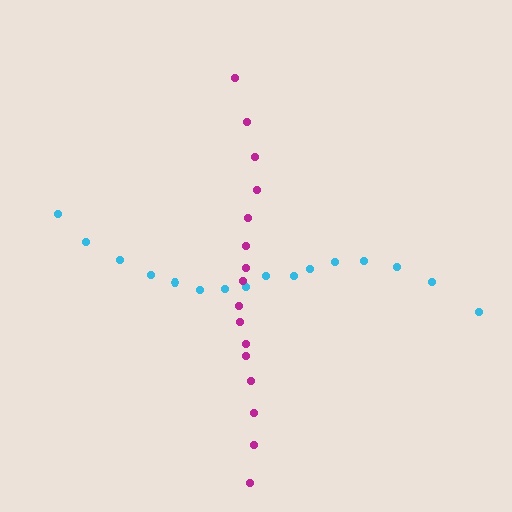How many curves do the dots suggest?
There are 2 distinct paths.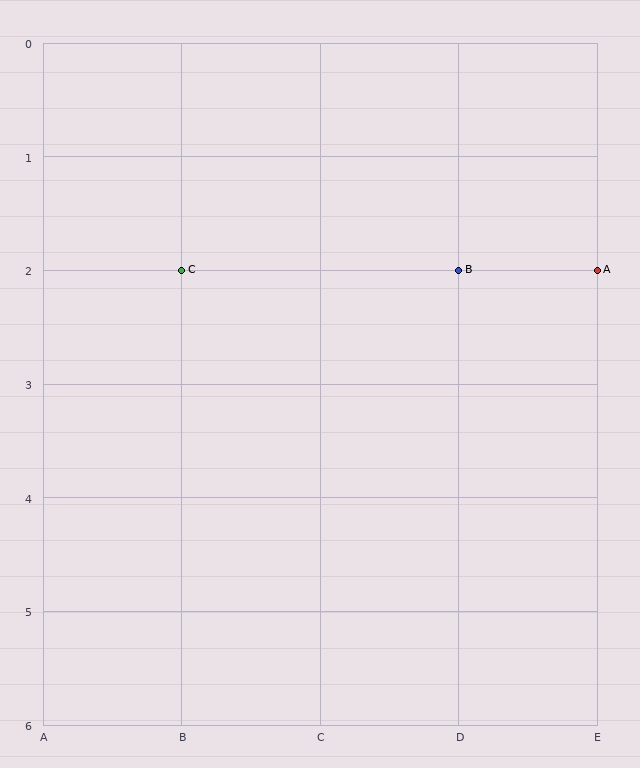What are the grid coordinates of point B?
Point B is at grid coordinates (D, 2).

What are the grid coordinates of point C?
Point C is at grid coordinates (B, 2).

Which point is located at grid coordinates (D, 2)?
Point B is at (D, 2).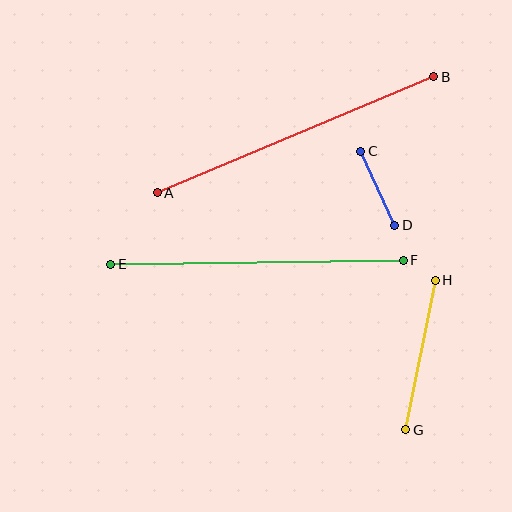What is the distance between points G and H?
The distance is approximately 152 pixels.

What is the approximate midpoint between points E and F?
The midpoint is at approximately (257, 262) pixels.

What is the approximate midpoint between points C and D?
The midpoint is at approximately (378, 188) pixels.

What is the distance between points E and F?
The distance is approximately 292 pixels.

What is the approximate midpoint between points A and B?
The midpoint is at approximately (295, 135) pixels.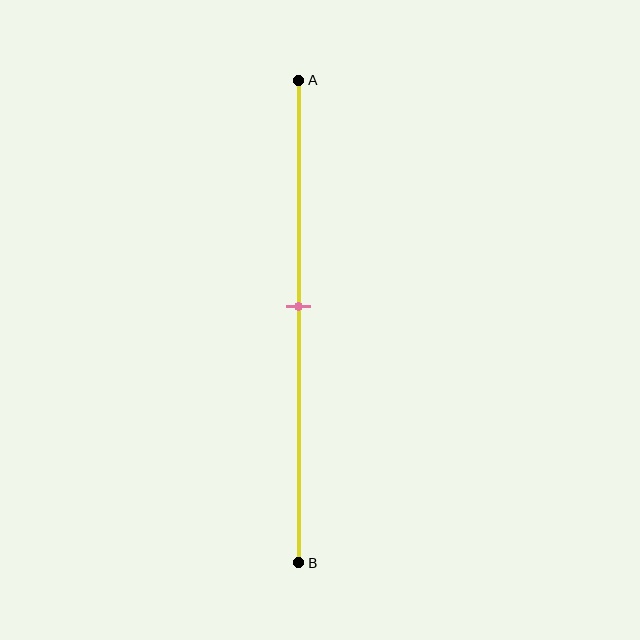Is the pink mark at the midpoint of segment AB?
No, the mark is at about 45% from A, not at the 50% midpoint.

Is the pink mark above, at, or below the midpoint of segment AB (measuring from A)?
The pink mark is above the midpoint of segment AB.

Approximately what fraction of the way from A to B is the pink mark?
The pink mark is approximately 45% of the way from A to B.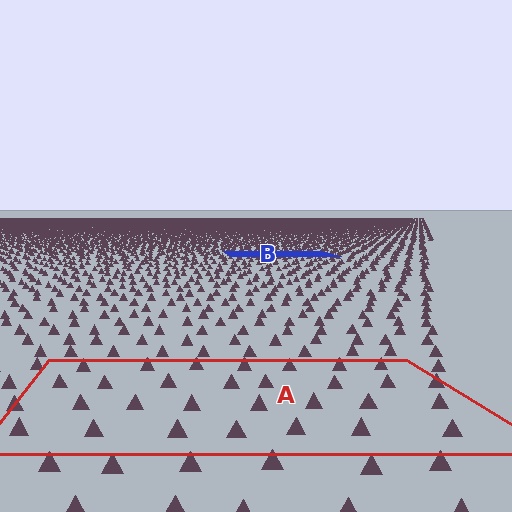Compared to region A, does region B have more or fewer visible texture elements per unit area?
Region B has more texture elements per unit area — they are packed more densely because it is farther away.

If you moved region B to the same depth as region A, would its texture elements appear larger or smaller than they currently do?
They would appear larger. At a closer depth, the same texture elements are projected at a bigger on-screen size.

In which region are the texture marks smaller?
The texture marks are smaller in region B, because it is farther away.